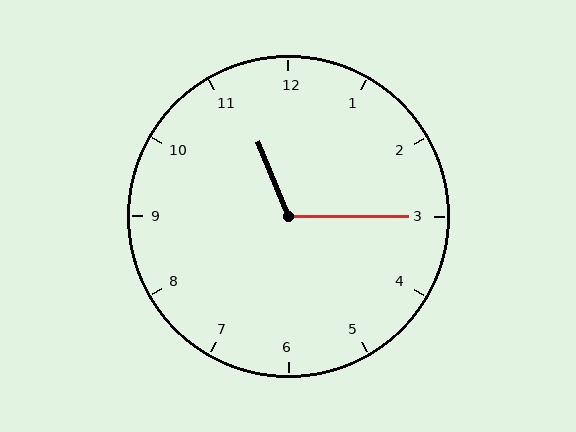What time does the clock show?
11:15.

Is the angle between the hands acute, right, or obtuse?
It is obtuse.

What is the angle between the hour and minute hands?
Approximately 112 degrees.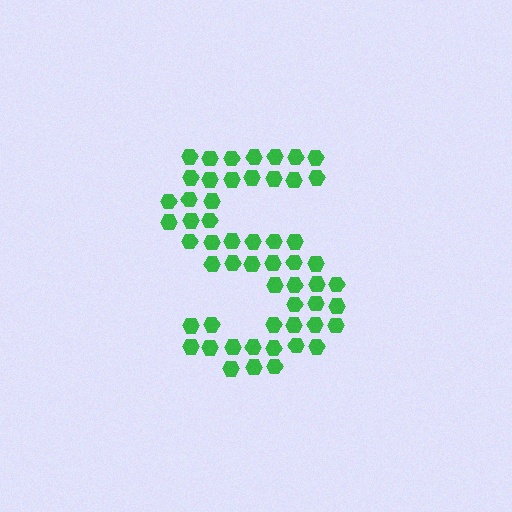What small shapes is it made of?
It is made of small hexagons.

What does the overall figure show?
The overall figure shows the letter S.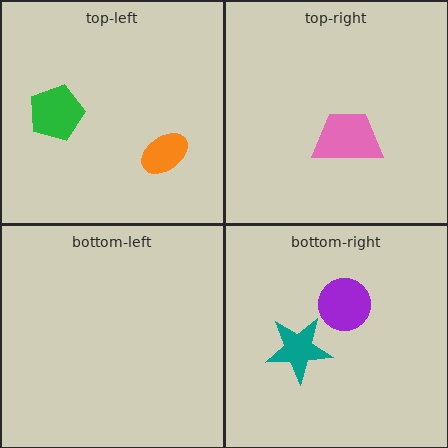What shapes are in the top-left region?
The green pentagon, the orange ellipse.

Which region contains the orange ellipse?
The top-left region.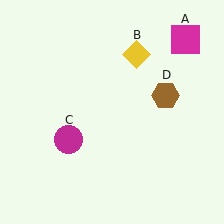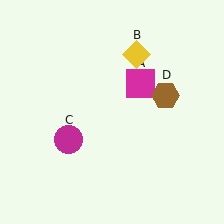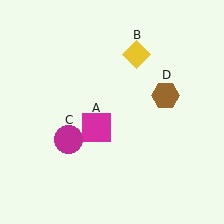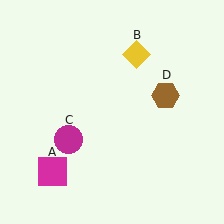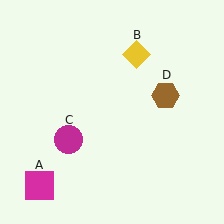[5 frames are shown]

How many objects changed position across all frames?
1 object changed position: magenta square (object A).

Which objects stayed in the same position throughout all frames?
Yellow diamond (object B) and magenta circle (object C) and brown hexagon (object D) remained stationary.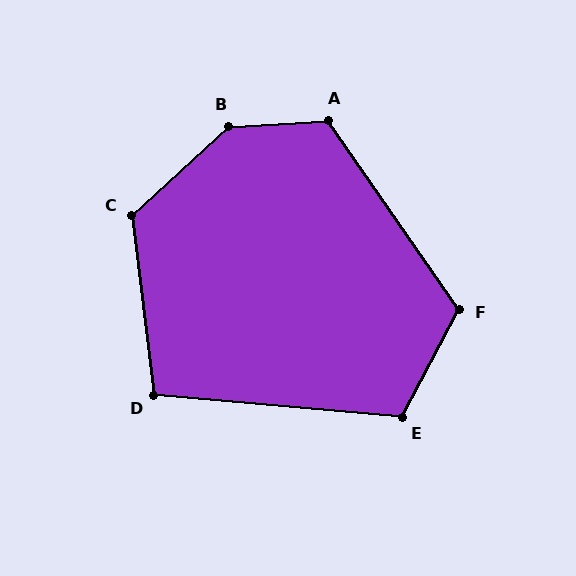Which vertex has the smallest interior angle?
D, at approximately 102 degrees.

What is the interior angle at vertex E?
Approximately 113 degrees (obtuse).